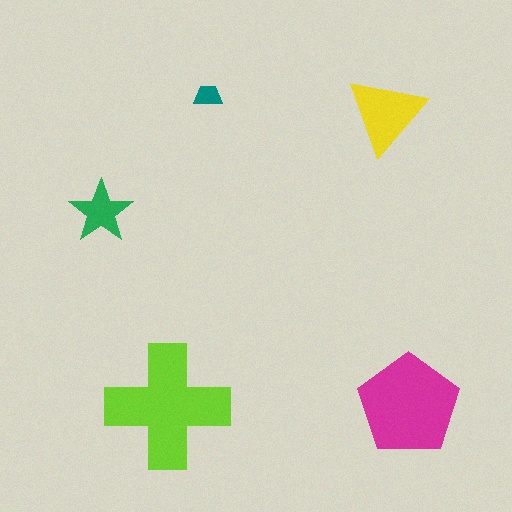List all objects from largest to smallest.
The lime cross, the magenta pentagon, the yellow triangle, the green star, the teal trapezoid.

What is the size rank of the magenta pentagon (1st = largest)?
2nd.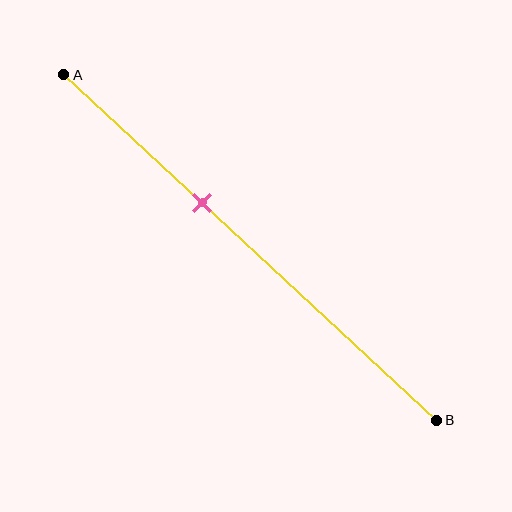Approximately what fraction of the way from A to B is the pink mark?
The pink mark is approximately 35% of the way from A to B.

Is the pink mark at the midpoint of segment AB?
No, the mark is at about 35% from A, not at the 50% midpoint.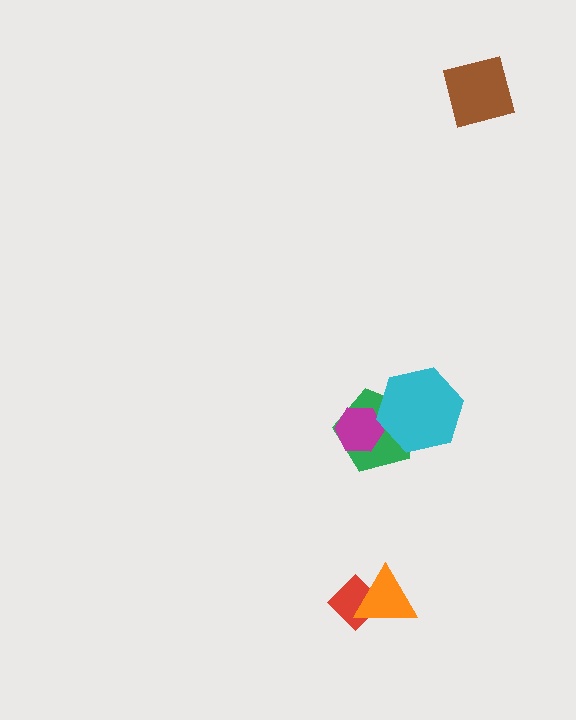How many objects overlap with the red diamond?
1 object overlaps with the red diamond.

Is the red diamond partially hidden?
Yes, it is partially covered by another shape.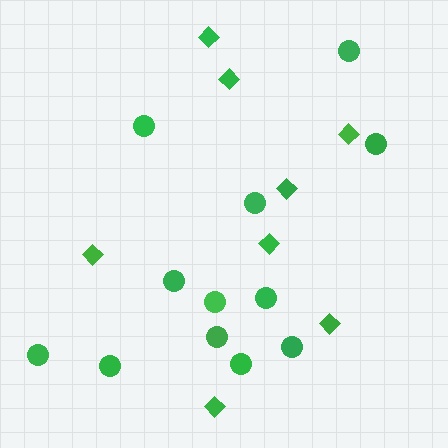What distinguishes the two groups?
There are 2 groups: one group of diamonds (8) and one group of circles (12).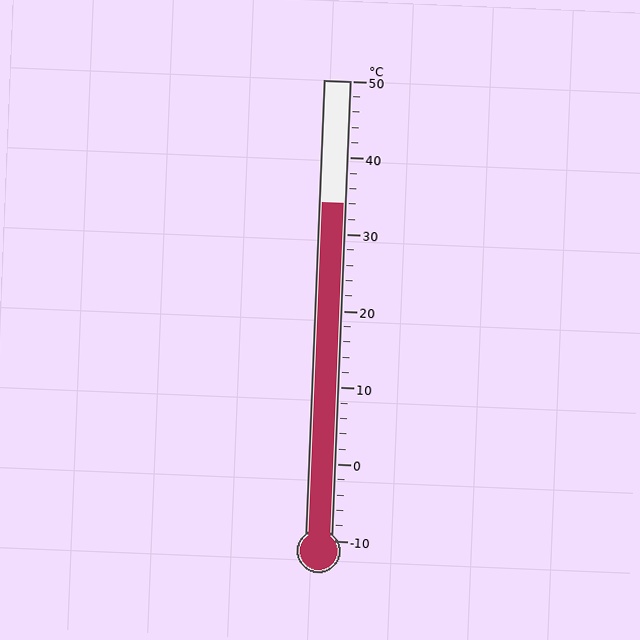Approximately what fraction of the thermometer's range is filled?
The thermometer is filled to approximately 75% of its range.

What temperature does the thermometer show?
The thermometer shows approximately 34°C.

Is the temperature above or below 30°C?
The temperature is above 30°C.